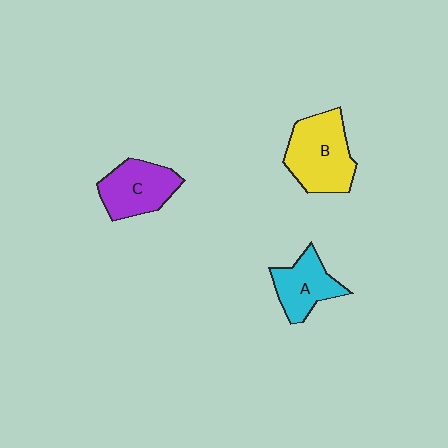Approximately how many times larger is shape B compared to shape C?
Approximately 1.3 times.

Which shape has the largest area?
Shape B (yellow).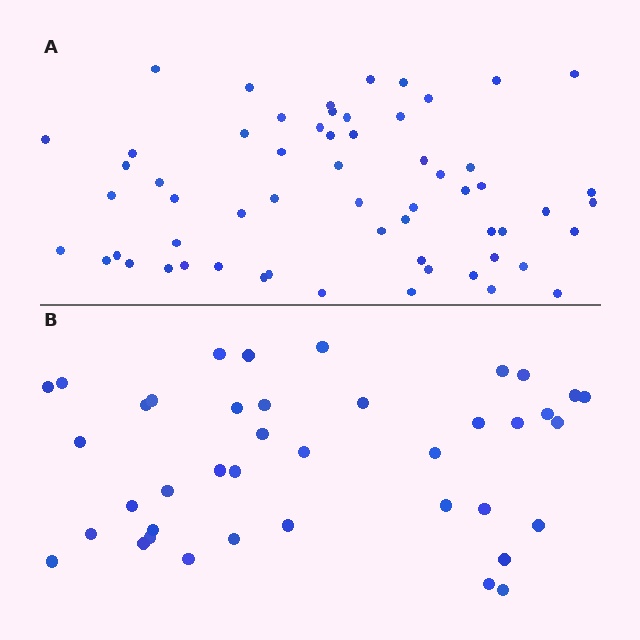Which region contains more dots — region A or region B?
Region A (the top region) has more dots.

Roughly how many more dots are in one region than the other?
Region A has approximately 20 more dots than region B.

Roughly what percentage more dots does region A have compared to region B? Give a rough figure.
About 50% more.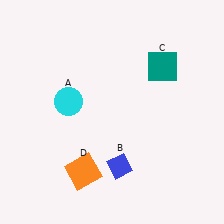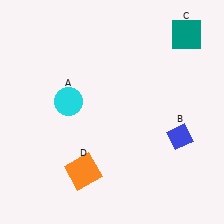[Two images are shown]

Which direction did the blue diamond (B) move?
The blue diamond (B) moved right.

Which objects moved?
The objects that moved are: the blue diamond (B), the teal square (C).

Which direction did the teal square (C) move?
The teal square (C) moved up.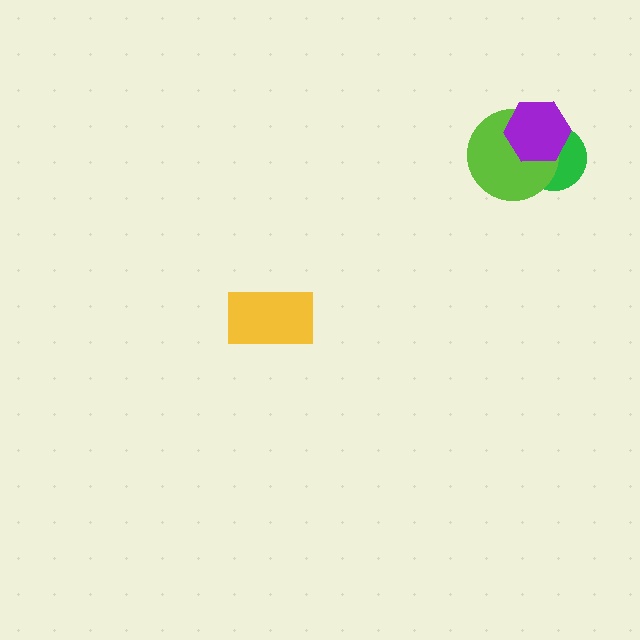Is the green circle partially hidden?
Yes, it is partially covered by another shape.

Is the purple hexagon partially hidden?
No, no other shape covers it.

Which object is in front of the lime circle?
The purple hexagon is in front of the lime circle.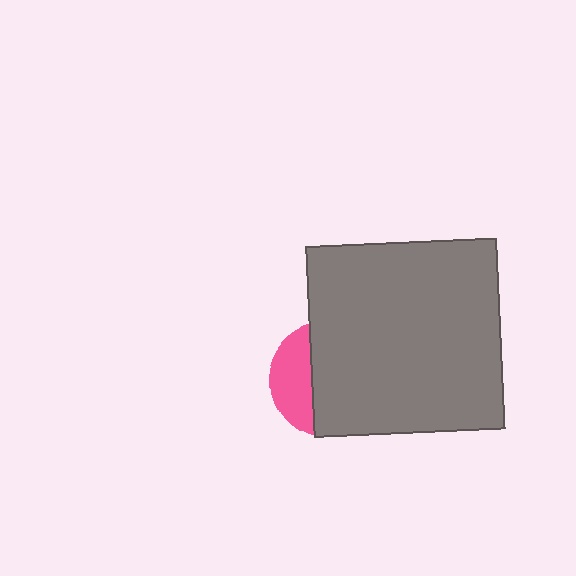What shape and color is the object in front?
The object in front is a gray square.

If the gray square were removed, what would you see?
You would see the complete pink circle.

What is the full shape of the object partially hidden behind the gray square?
The partially hidden object is a pink circle.